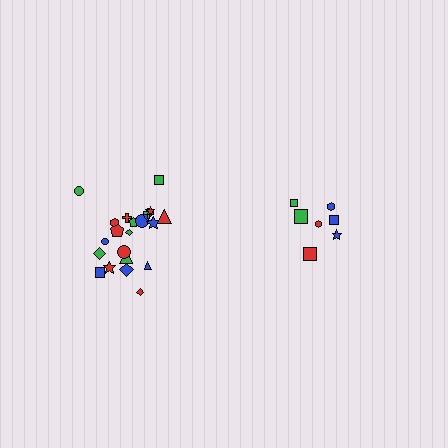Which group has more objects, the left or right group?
The left group.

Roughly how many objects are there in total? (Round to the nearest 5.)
Roughly 30 objects in total.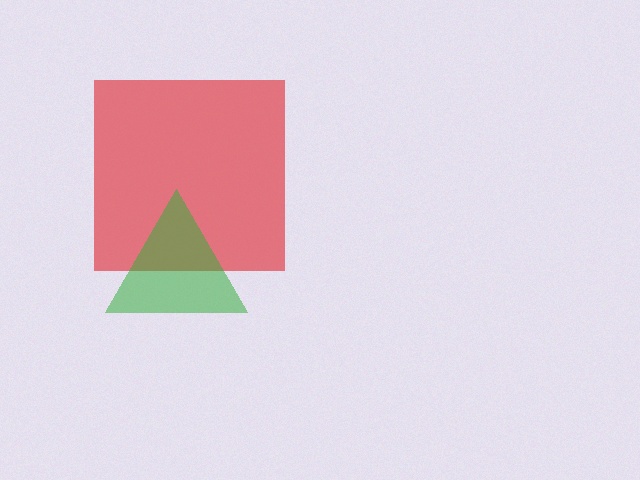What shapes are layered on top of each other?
The layered shapes are: a red square, a green triangle.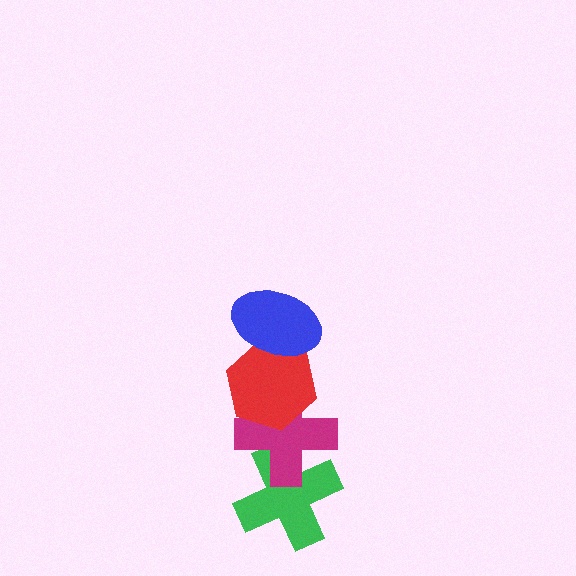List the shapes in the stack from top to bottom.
From top to bottom: the blue ellipse, the red hexagon, the magenta cross, the green cross.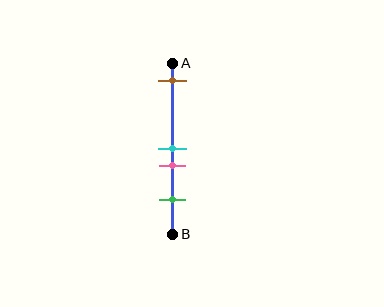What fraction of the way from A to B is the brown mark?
The brown mark is approximately 10% (0.1) of the way from A to B.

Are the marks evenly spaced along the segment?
No, the marks are not evenly spaced.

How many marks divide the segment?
There are 4 marks dividing the segment.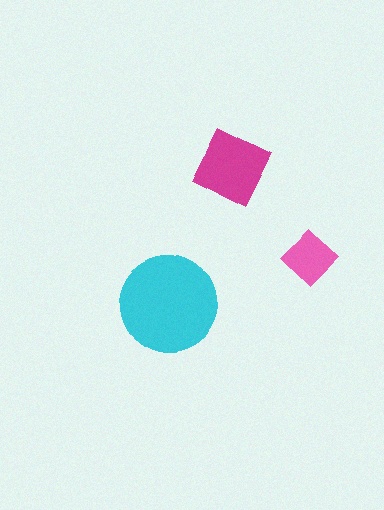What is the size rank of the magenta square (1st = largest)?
2nd.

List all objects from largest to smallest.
The cyan circle, the magenta square, the pink diamond.